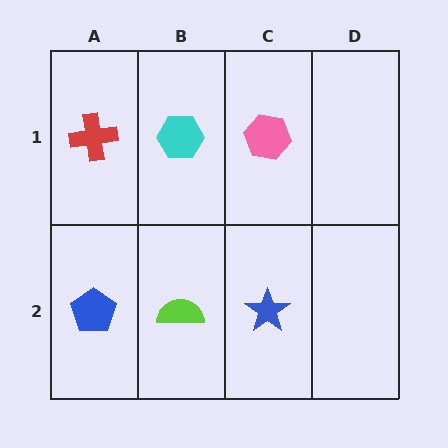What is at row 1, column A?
A red cross.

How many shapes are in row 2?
3 shapes.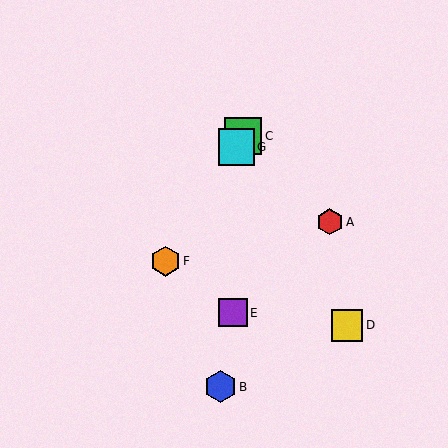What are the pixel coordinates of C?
Object C is at (243, 136).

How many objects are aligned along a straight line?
3 objects (C, F, G) are aligned along a straight line.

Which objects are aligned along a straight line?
Objects C, F, G are aligned along a straight line.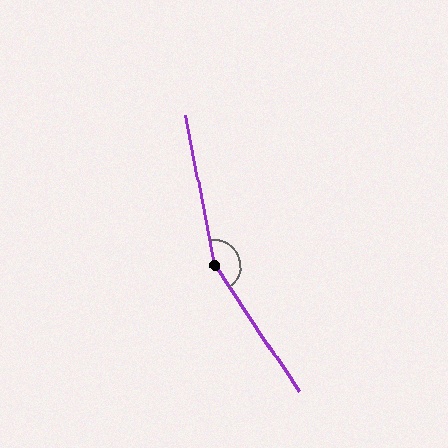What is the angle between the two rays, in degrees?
Approximately 158 degrees.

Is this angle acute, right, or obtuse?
It is obtuse.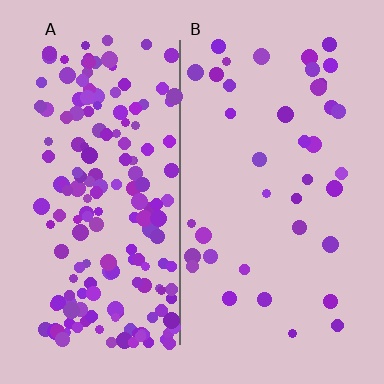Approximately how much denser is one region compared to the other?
Approximately 4.6× — region A over region B.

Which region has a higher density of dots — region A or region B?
A (the left).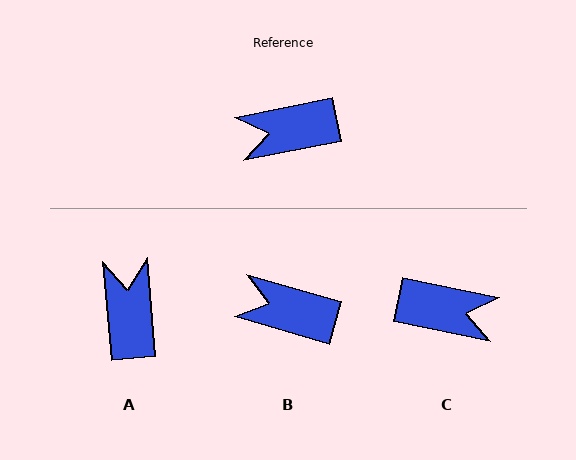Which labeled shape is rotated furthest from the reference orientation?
C, about 157 degrees away.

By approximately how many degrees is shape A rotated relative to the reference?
Approximately 97 degrees clockwise.